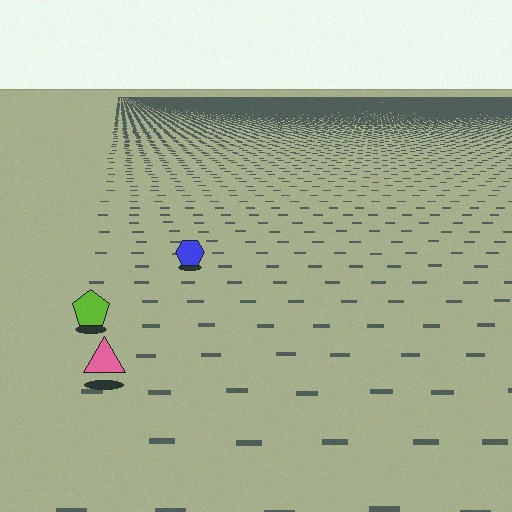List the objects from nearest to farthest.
From nearest to farthest: the pink triangle, the lime pentagon, the blue hexagon.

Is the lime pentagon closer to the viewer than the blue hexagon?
Yes. The lime pentagon is closer — you can tell from the texture gradient: the ground texture is coarser near it.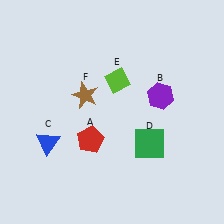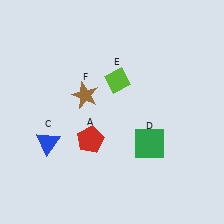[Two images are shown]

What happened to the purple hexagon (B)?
The purple hexagon (B) was removed in Image 2. It was in the top-right area of Image 1.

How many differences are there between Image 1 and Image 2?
There is 1 difference between the two images.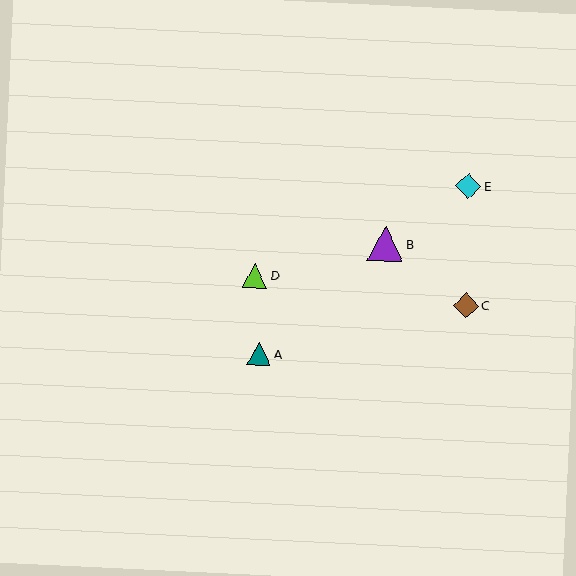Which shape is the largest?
The purple triangle (labeled B) is the largest.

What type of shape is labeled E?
Shape E is a cyan diamond.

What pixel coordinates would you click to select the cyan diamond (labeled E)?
Click at (468, 186) to select the cyan diamond E.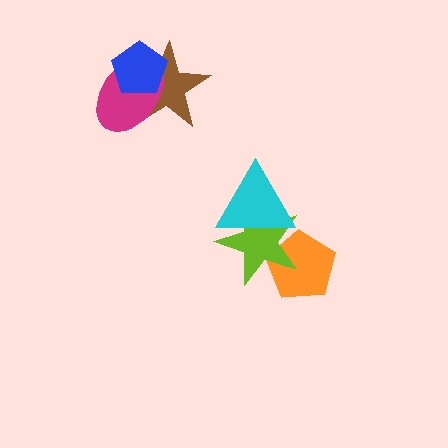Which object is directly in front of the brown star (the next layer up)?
The magenta ellipse is directly in front of the brown star.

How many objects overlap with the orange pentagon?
1 object overlaps with the orange pentagon.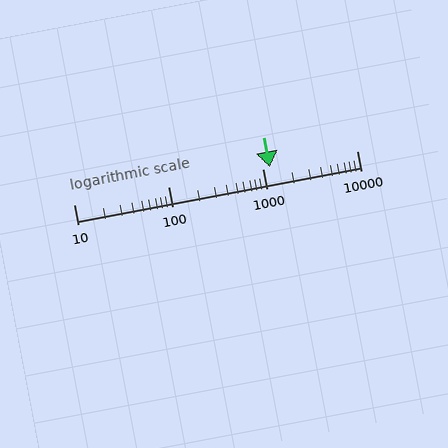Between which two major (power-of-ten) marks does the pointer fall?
The pointer is between 1000 and 10000.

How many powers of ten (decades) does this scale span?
The scale spans 3 decades, from 10 to 10000.